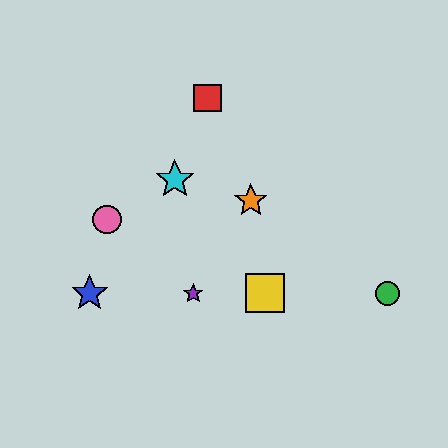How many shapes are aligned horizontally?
4 shapes (the blue star, the green circle, the yellow square, the purple star) are aligned horizontally.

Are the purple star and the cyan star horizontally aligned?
No, the purple star is at y≈293 and the cyan star is at y≈179.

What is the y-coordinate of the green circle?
The green circle is at y≈293.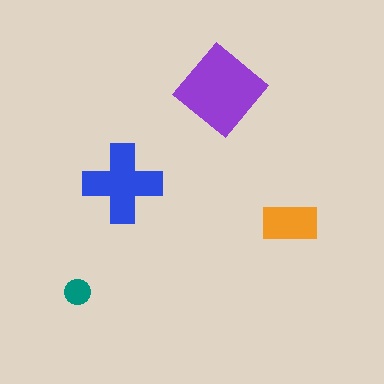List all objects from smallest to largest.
The teal circle, the orange rectangle, the blue cross, the purple diamond.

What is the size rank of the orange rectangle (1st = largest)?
3rd.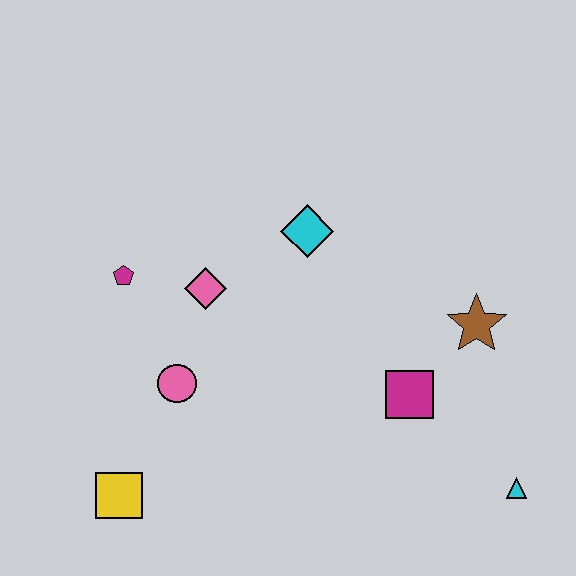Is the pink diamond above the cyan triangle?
Yes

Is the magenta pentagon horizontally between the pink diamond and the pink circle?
No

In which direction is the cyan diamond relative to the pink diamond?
The cyan diamond is to the right of the pink diamond.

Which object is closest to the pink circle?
The pink diamond is closest to the pink circle.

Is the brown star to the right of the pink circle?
Yes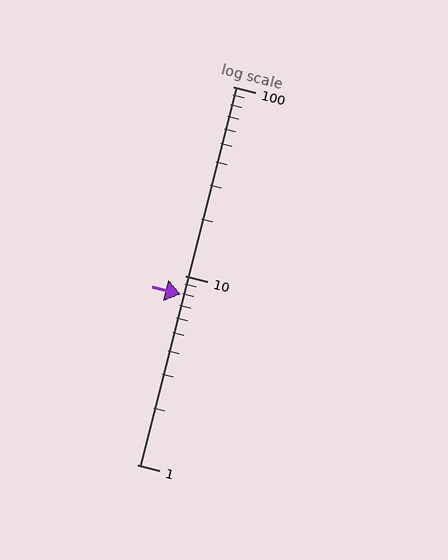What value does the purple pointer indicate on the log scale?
The pointer indicates approximately 7.9.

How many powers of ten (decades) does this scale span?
The scale spans 2 decades, from 1 to 100.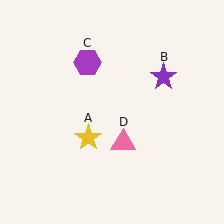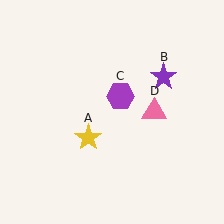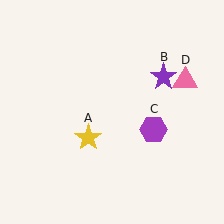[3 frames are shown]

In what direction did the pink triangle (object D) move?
The pink triangle (object D) moved up and to the right.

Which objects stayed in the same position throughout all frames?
Yellow star (object A) and purple star (object B) remained stationary.